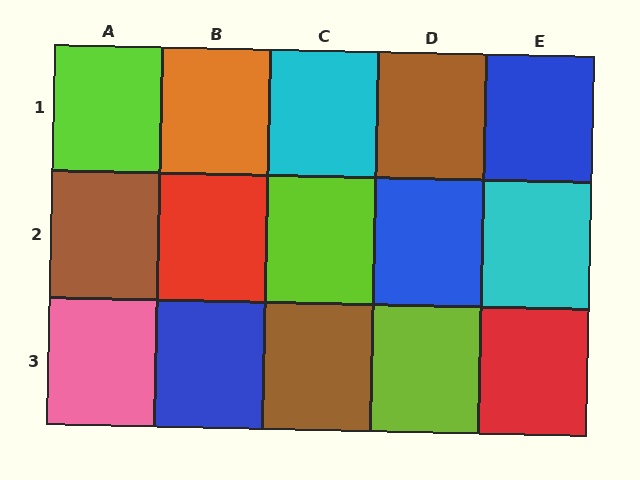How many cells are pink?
1 cell is pink.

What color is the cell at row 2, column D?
Blue.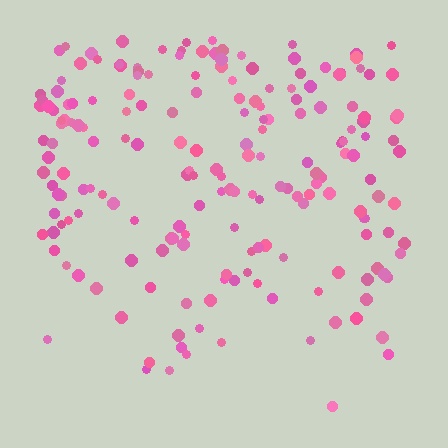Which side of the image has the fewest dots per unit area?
The bottom.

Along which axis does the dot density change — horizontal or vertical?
Vertical.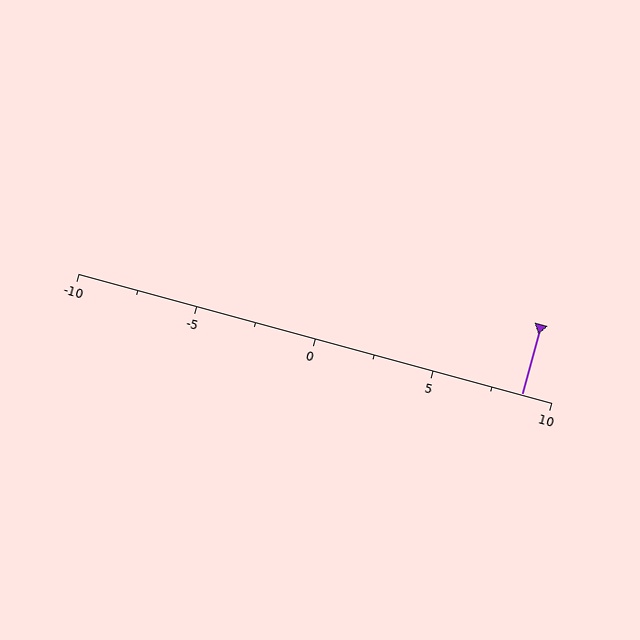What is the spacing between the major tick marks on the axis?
The major ticks are spaced 5 apart.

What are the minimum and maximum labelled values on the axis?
The axis runs from -10 to 10.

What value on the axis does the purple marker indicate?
The marker indicates approximately 8.8.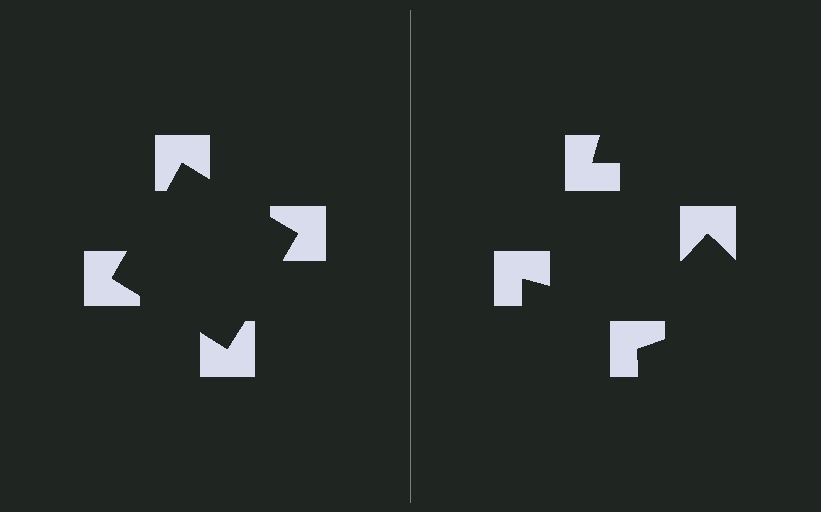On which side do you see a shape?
An illusory square appears on the left side. On the right side the wedge cuts are rotated, so no coherent shape forms.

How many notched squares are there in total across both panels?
8 — 4 on each side.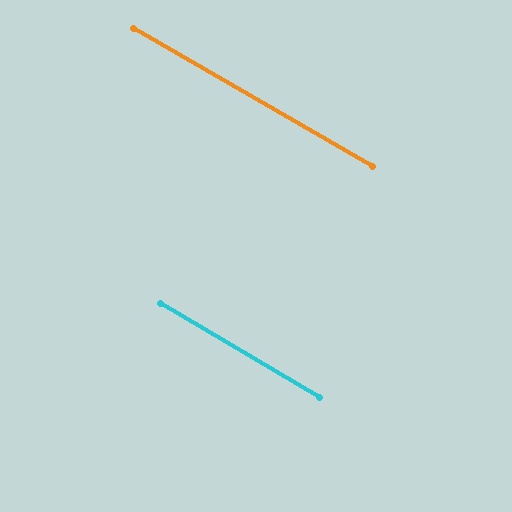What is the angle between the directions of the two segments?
Approximately 1 degree.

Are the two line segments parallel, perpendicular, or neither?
Parallel — their directions differ by only 0.5°.